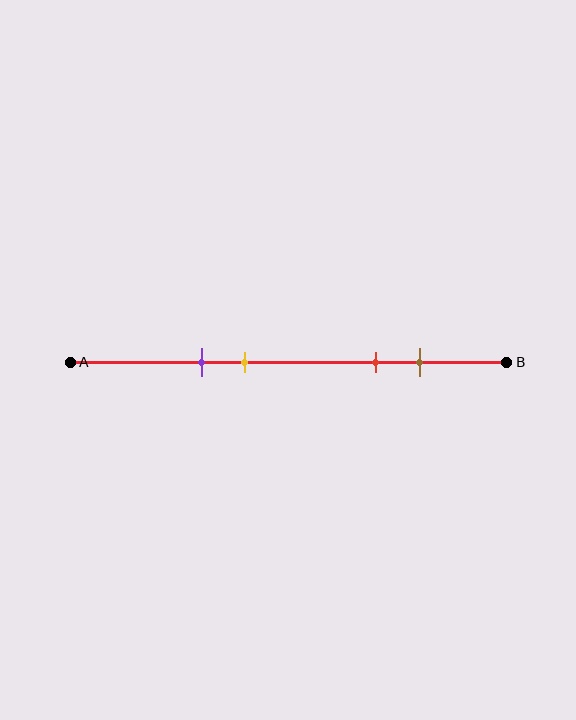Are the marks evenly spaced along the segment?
No, the marks are not evenly spaced.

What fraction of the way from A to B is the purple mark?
The purple mark is approximately 30% (0.3) of the way from A to B.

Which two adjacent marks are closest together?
The purple and yellow marks are the closest adjacent pair.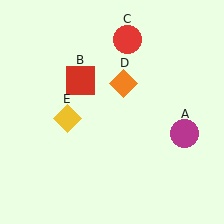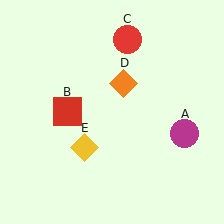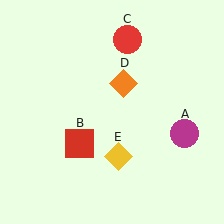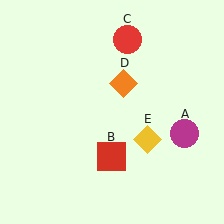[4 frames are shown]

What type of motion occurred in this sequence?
The red square (object B), yellow diamond (object E) rotated counterclockwise around the center of the scene.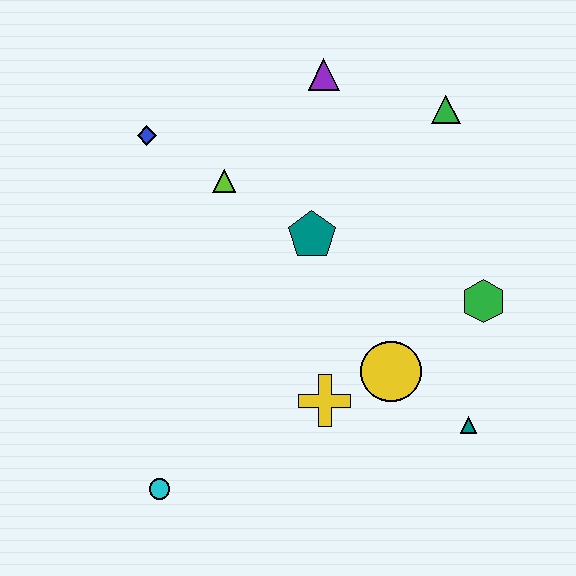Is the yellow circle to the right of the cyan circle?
Yes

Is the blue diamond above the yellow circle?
Yes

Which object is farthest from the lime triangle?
The teal triangle is farthest from the lime triangle.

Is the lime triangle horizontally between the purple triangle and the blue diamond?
Yes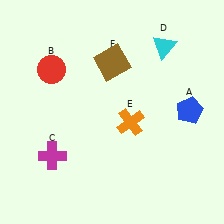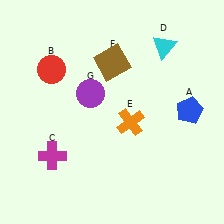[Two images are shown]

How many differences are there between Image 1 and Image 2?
There is 1 difference between the two images.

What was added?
A purple circle (G) was added in Image 2.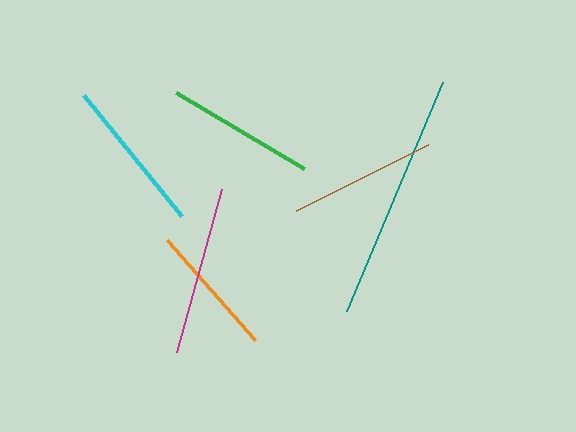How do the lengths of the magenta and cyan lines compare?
The magenta and cyan lines are approximately the same length.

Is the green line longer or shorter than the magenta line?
The magenta line is longer than the green line.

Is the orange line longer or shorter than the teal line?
The teal line is longer than the orange line.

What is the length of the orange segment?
The orange segment is approximately 133 pixels long.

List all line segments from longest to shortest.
From longest to shortest: teal, magenta, cyan, green, brown, orange.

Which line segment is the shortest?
The orange line is the shortest at approximately 133 pixels.